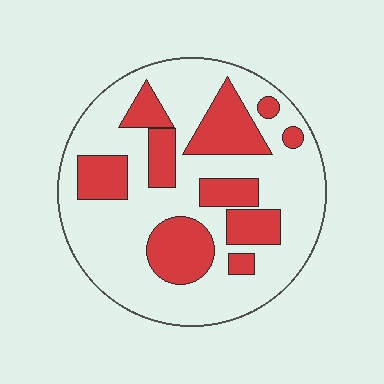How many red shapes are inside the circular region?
10.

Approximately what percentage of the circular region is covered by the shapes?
Approximately 30%.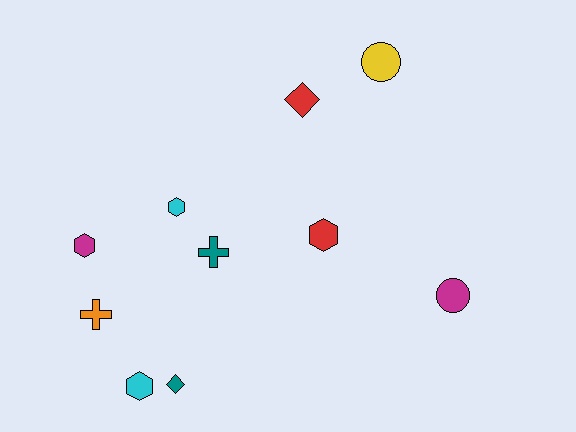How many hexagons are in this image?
There are 4 hexagons.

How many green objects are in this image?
There are no green objects.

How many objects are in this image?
There are 10 objects.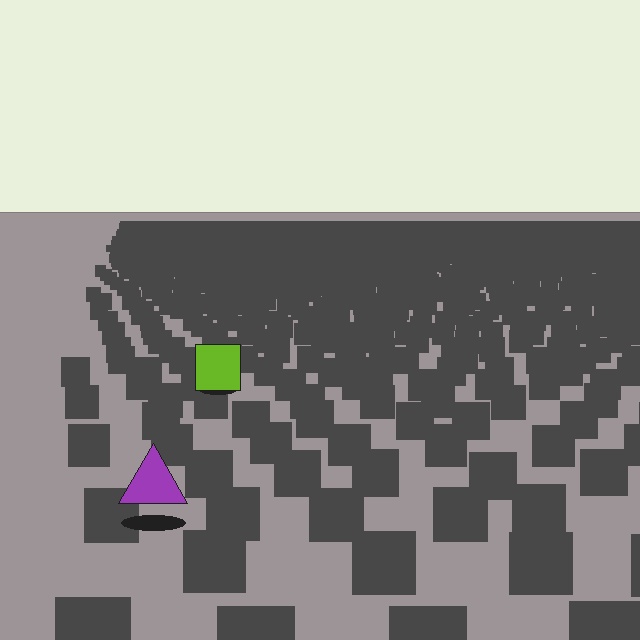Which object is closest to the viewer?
The purple triangle is closest. The texture marks near it are larger and more spread out.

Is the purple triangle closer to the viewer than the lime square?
Yes. The purple triangle is closer — you can tell from the texture gradient: the ground texture is coarser near it.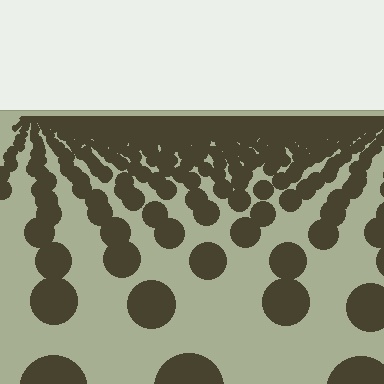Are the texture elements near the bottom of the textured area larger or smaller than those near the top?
Larger. Near the bottom, elements are closer to the viewer and appear at a bigger on-screen size.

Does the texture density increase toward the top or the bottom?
Density increases toward the top.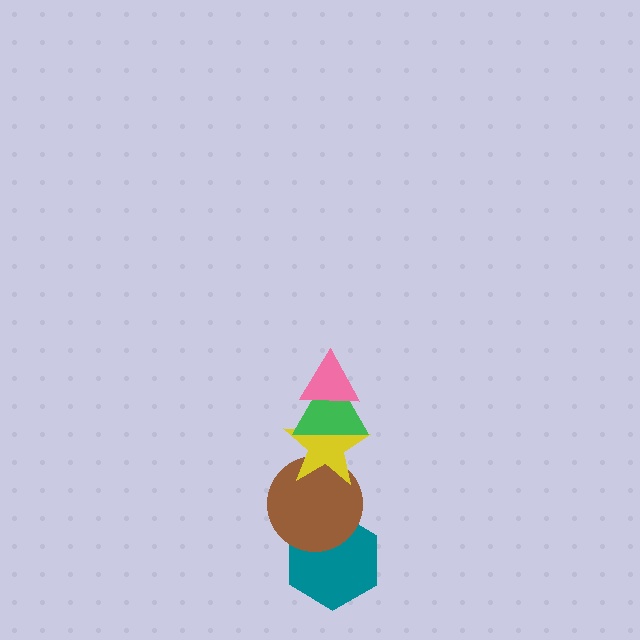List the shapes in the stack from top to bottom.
From top to bottom: the pink triangle, the green triangle, the yellow star, the brown circle, the teal hexagon.